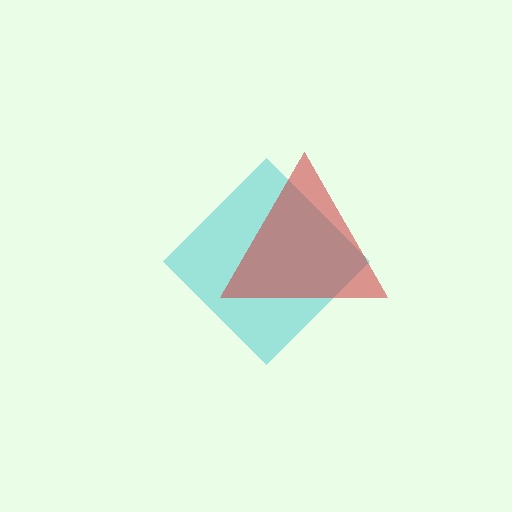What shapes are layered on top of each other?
The layered shapes are: a cyan diamond, a red triangle.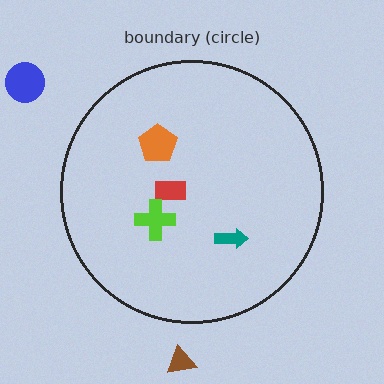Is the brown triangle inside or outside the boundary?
Outside.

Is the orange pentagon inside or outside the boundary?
Inside.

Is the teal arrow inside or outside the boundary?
Inside.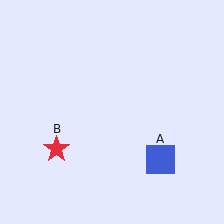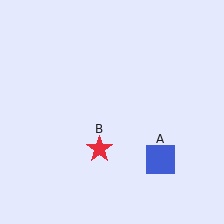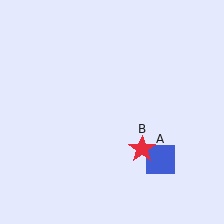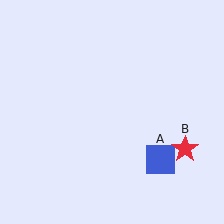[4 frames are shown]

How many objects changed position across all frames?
1 object changed position: red star (object B).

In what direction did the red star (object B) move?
The red star (object B) moved right.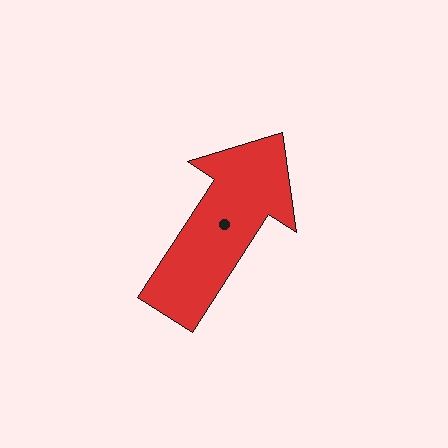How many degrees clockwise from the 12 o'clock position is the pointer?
Approximately 33 degrees.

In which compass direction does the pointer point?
Northeast.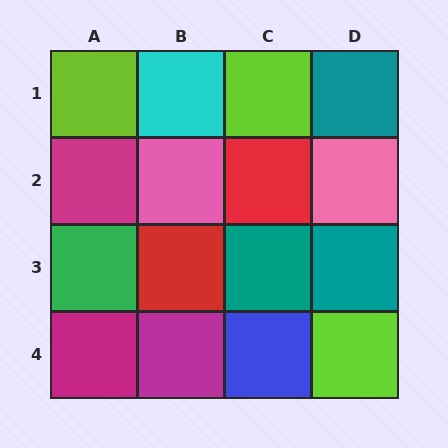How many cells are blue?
1 cell is blue.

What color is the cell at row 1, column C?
Lime.